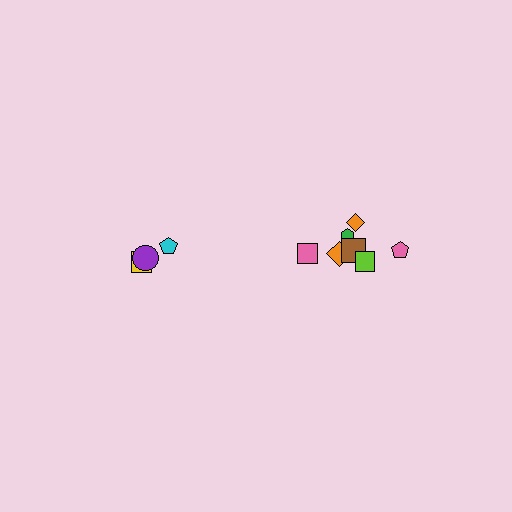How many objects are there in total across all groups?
There are 10 objects.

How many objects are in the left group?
There are 3 objects.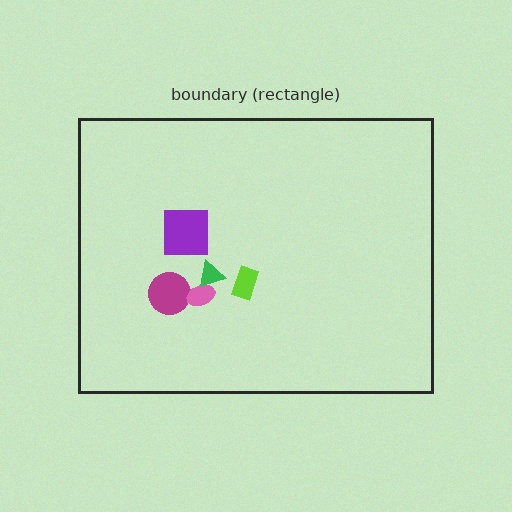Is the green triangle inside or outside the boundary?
Inside.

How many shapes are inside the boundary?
5 inside, 0 outside.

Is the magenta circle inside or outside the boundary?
Inside.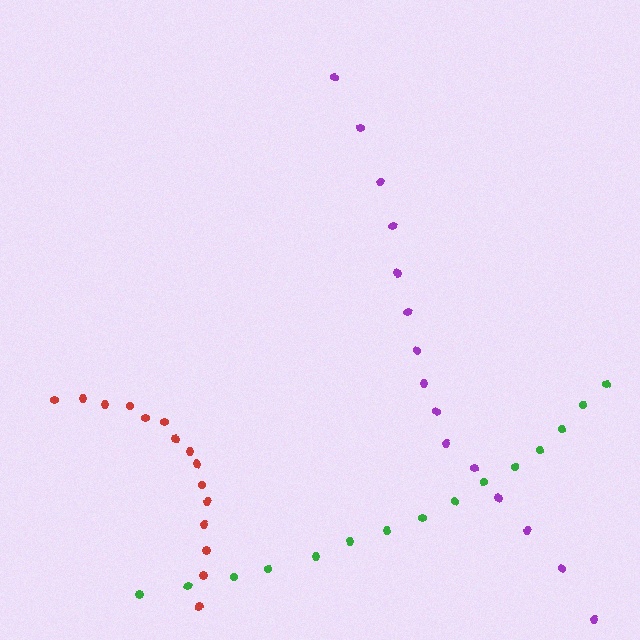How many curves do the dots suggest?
There are 3 distinct paths.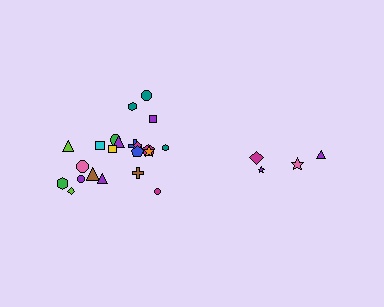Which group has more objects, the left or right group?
The left group.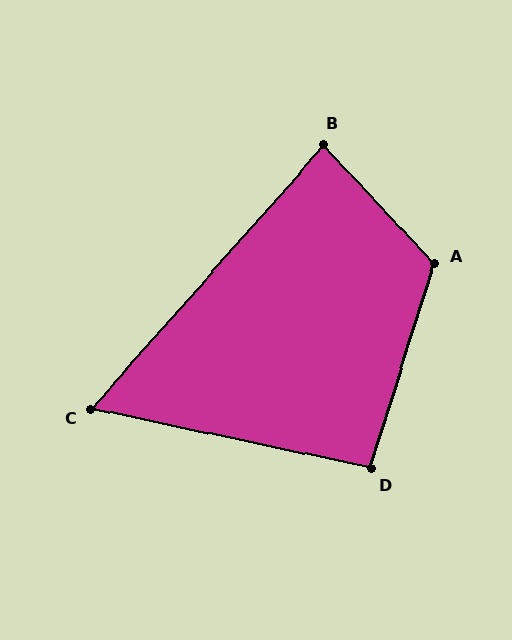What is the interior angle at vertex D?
Approximately 95 degrees (obtuse).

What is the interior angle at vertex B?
Approximately 85 degrees (acute).